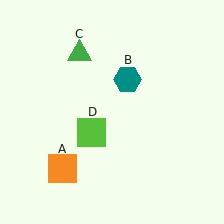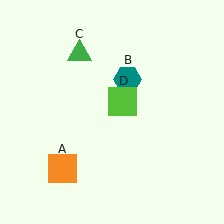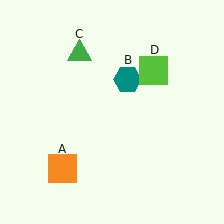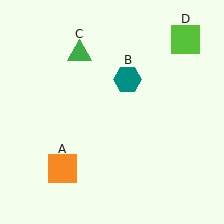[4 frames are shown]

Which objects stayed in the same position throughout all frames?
Orange square (object A) and teal hexagon (object B) and green triangle (object C) remained stationary.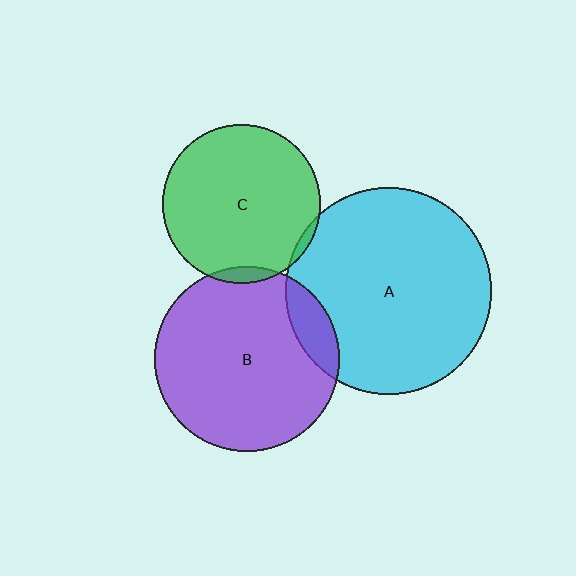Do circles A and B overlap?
Yes.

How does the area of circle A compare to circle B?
Approximately 1.2 times.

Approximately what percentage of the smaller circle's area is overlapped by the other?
Approximately 10%.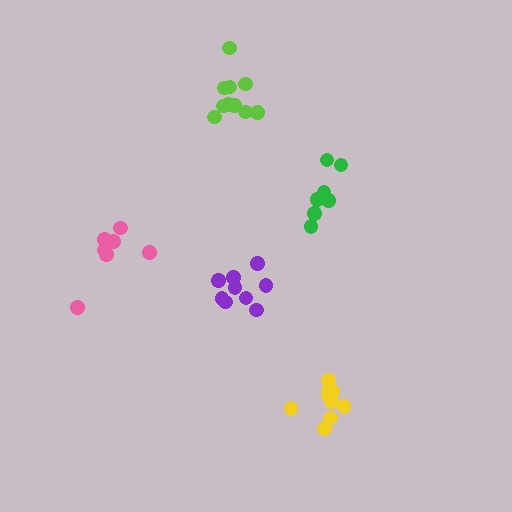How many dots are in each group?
Group 1: 10 dots, Group 2: 7 dots, Group 3: 9 dots, Group 4: 9 dots, Group 5: 7 dots (42 total).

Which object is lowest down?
The yellow cluster is bottommost.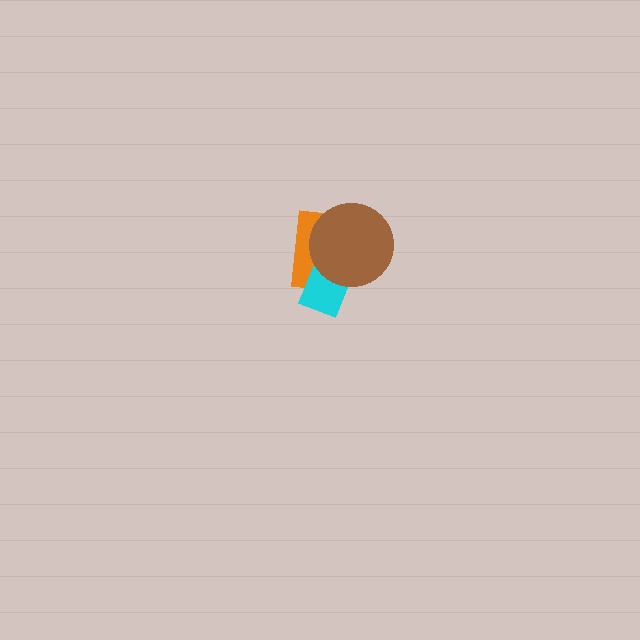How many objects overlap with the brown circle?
2 objects overlap with the brown circle.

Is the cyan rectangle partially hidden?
Yes, it is partially covered by another shape.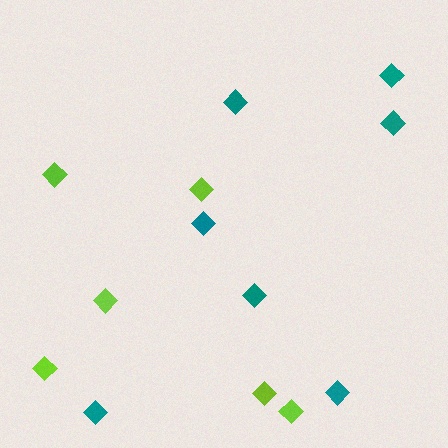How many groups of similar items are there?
There are 2 groups: one group of teal diamonds (7) and one group of lime diamonds (6).